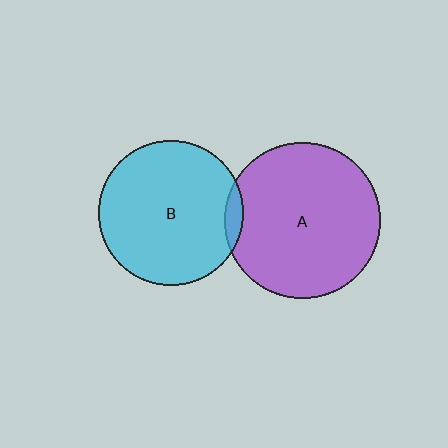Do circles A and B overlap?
Yes.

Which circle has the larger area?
Circle A (purple).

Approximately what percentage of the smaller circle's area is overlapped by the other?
Approximately 5%.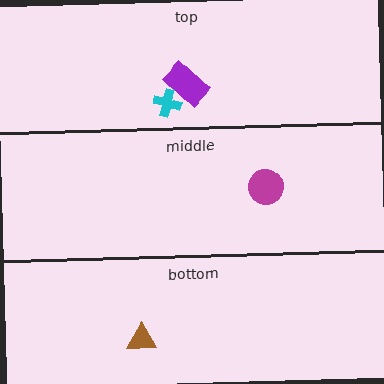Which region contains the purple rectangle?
The top region.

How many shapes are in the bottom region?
1.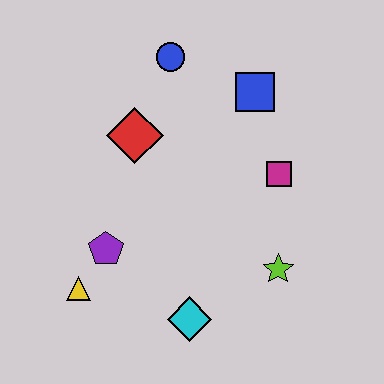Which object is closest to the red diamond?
The blue circle is closest to the red diamond.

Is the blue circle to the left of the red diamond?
No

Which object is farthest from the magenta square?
The yellow triangle is farthest from the magenta square.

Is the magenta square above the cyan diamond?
Yes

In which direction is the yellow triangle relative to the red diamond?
The yellow triangle is below the red diamond.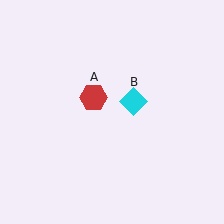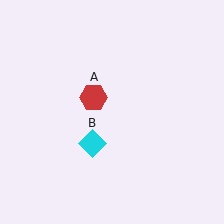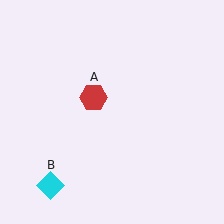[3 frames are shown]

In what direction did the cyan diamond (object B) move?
The cyan diamond (object B) moved down and to the left.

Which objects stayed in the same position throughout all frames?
Red hexagon (object A) remained stationary.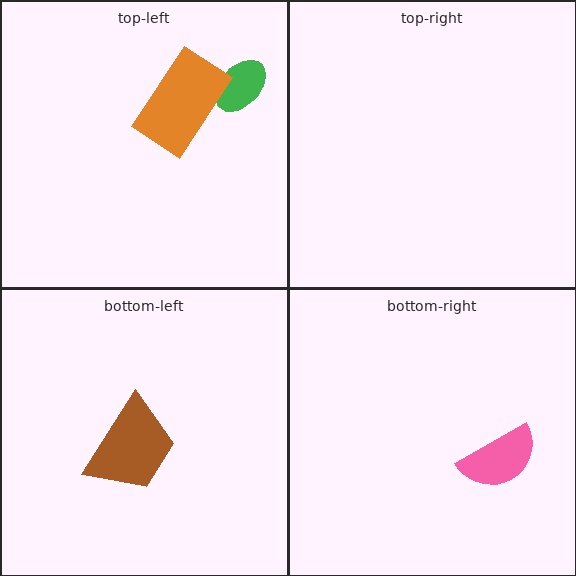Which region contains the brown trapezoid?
The bottom-left region.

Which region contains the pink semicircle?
The bottom-right region.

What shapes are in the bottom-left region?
The brown trapezoid.